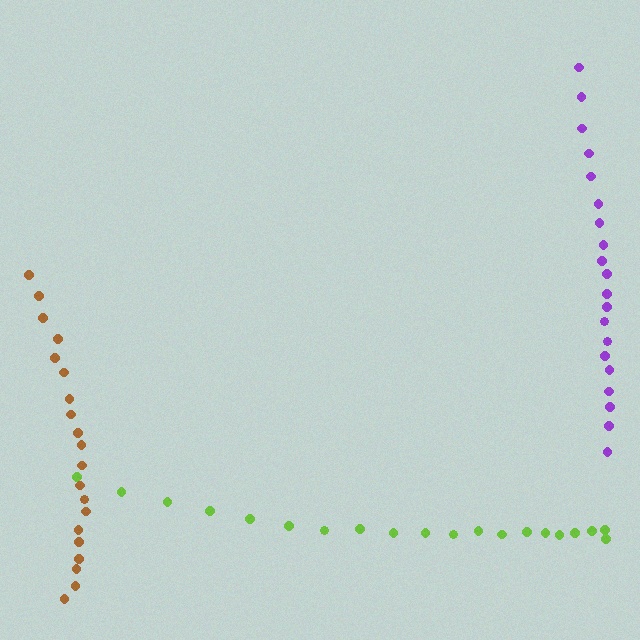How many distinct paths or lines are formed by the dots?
There are 3 distinct paths.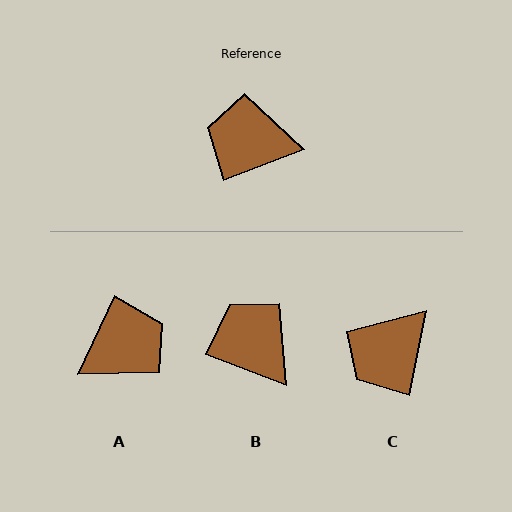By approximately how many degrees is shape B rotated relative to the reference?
Approximately 42 degrees clockwise.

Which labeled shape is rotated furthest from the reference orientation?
A, about 137 degrees away.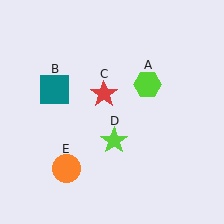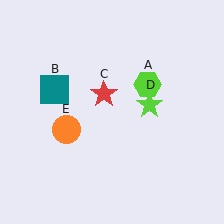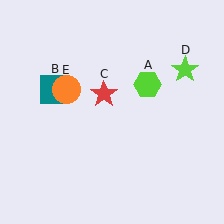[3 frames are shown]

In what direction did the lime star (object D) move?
The lime star (object D) moved up and to the right.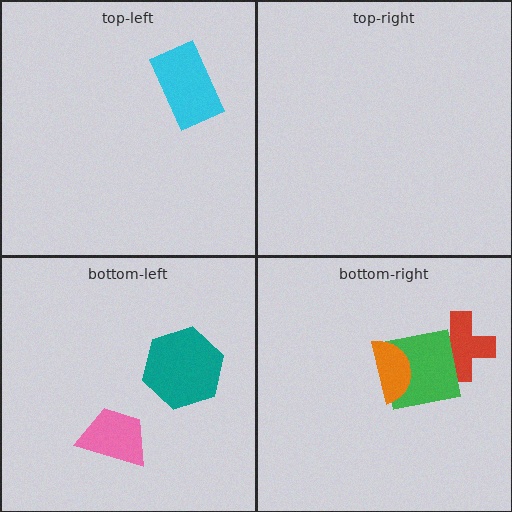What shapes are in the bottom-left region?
The teal hexagon, the pink trapezoid.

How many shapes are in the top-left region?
1.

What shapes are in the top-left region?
The cyan rectangle.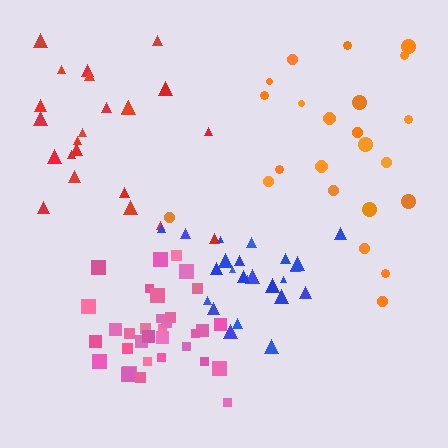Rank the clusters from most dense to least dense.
pink, blue, orange, red.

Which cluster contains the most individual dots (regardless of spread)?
Pink (33).